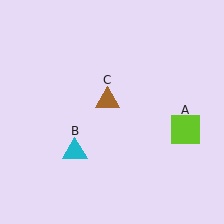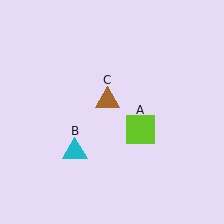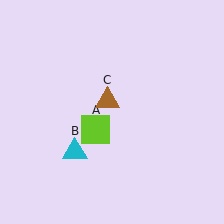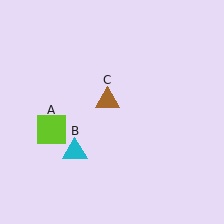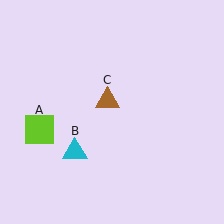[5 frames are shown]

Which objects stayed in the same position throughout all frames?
Cyan triangle (object B) and brown triangle (object C) remained stationary.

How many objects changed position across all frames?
1 object changed position: lime square (object A).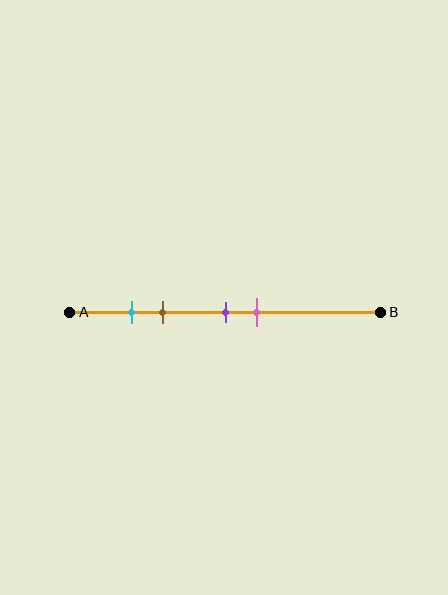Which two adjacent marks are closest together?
The cyan and brown marks are the closest adjacent pair.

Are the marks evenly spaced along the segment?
No, the marks are not evenly spaced.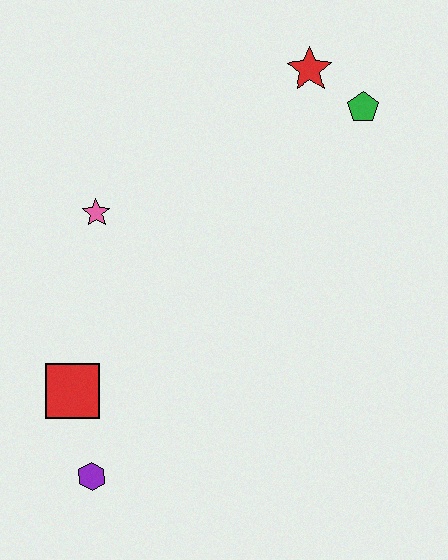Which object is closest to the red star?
The green pentagon is closest to the red star.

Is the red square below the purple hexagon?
No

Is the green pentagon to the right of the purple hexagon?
Yes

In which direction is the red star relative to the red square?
The red star is above the red square.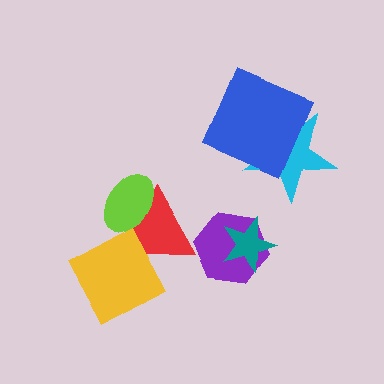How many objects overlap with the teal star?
1 object overlaps with the teal star.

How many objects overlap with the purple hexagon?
1 object overlaps with the purple hexagon.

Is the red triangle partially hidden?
Yes, it is partially covered by another shape.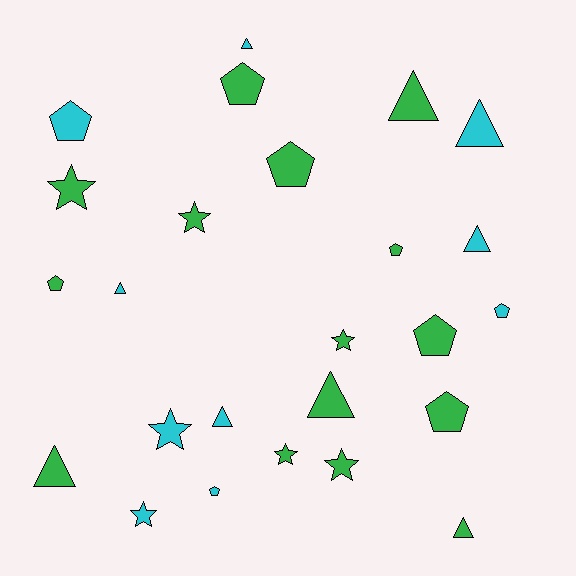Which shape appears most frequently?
Pentagon, with 9 objects.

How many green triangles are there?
There are 4 green triangles.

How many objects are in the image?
There are 25 objects.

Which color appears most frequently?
Green, with 15 objects.